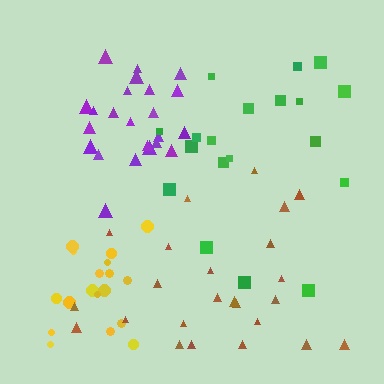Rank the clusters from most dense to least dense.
purple, yellow, brown, green.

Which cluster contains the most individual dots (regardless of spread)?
Brown (24).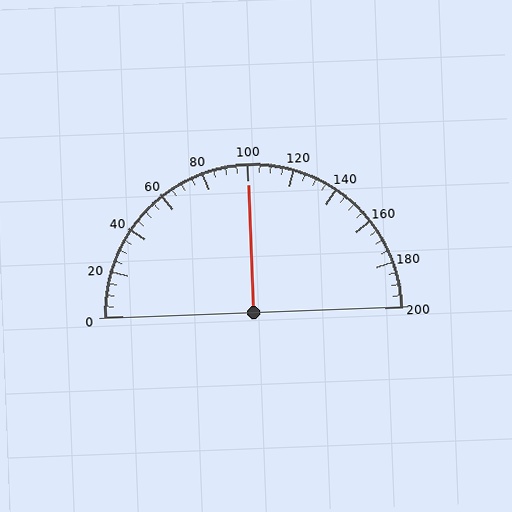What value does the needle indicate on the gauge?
The needle indicates approximately 100.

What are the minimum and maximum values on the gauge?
The gauge ranges from 0 to 200.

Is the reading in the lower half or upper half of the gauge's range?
The reading is in the upper half of the range (0 to 200).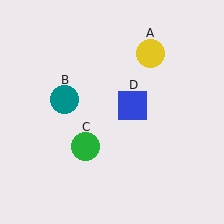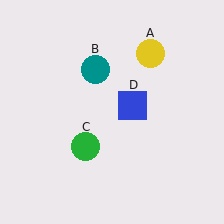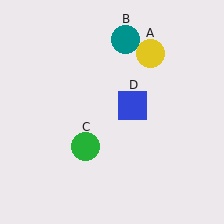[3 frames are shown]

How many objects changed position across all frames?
1 object changed position: teal circle (object B).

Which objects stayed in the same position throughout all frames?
Yellow circle (object A) and green circle (object C) and blue square (object D) remained stationary.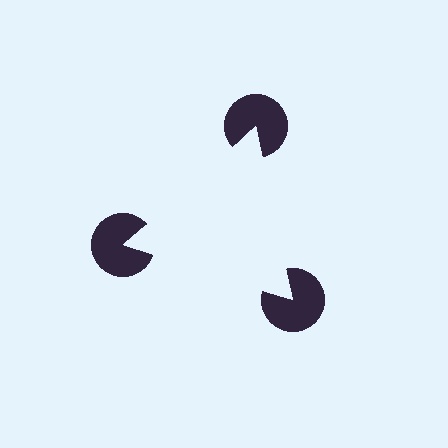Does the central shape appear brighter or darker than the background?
It typically appears slightly brighter than the background, even though no actual brightness change is drawn.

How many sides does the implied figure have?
3 sides.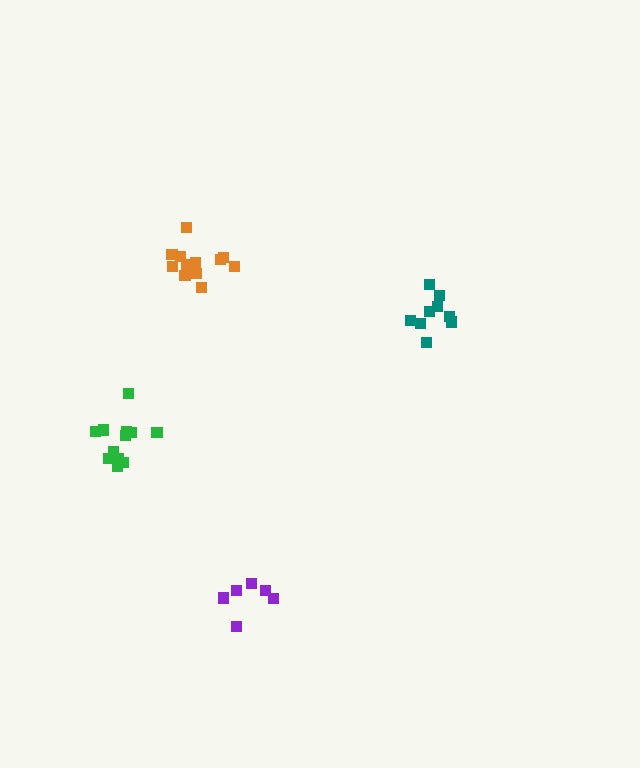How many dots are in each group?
Group 1: 9 dots, Group 2: 6 dots, Group 3: 12 dots, Group 4: 12 dots (39 total).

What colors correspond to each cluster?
The clusters are colored: teal, purple, green, orange.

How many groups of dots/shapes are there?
There are 4 groups.